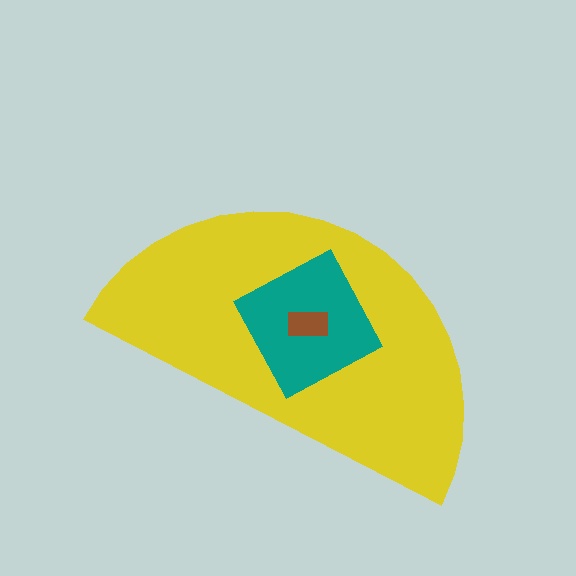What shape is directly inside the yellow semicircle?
The teal diamond.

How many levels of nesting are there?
3.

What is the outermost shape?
The yellow semicircle.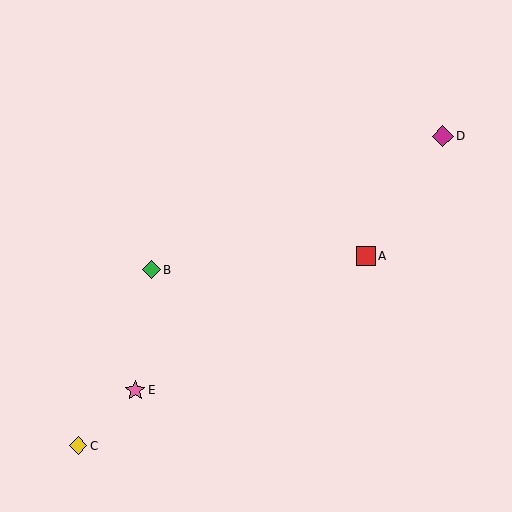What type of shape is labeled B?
Shape B is a green diamond.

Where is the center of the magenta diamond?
The center of the magenta diamond is at (443, 136).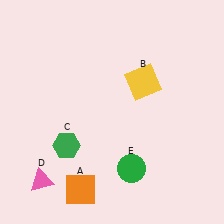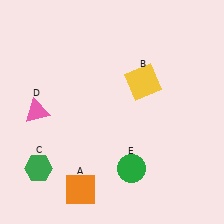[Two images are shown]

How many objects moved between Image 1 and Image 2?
2 objects moved between the two images.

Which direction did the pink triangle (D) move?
The pink triangle (D) moved up.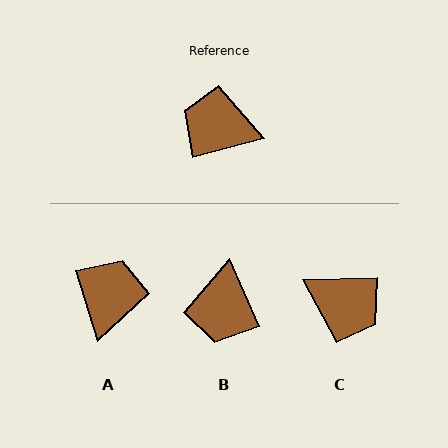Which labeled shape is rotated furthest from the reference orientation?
C, about 168 degrees away.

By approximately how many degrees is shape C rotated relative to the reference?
Approximately 168 degrees counter-clockwise.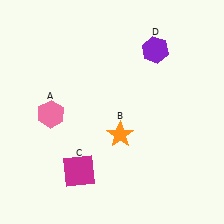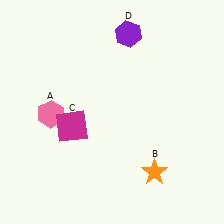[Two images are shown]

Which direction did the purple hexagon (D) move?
The purple hexagon (D) moved left.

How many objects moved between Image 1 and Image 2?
3 objects moved between the two images.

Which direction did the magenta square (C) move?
The magenta square (C) moved up.